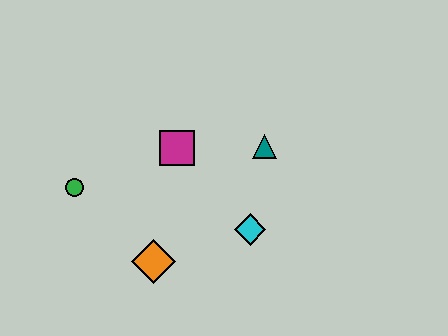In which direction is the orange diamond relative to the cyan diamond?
The orange diamond is to the left of the cyan diamond.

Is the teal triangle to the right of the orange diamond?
Yes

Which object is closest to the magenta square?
The teal triangle is closest to the magenta square.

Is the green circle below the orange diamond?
No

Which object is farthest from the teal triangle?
The green circle is farthest from the teal triangle.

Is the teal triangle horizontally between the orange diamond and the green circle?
No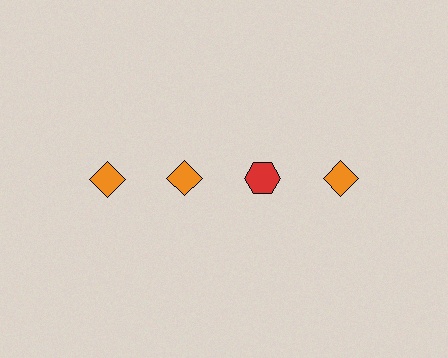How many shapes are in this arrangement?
There are 4 shapes arranged in a grid pattern.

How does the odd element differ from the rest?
It differs in both color (red instead of orange) and shape (hexagon instead of diamond).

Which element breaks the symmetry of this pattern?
The red hexagon in the top row, center column breaks the symmetry. All other shapes are orange diamonds.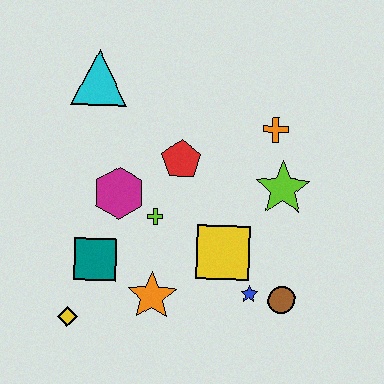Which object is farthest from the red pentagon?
The yellow diamond is farthest from the red pentagon.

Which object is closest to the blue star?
The brown circle is closest to the blue star.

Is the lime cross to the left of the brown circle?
Yes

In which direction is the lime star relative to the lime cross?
The lime star is to the right of the lime cross.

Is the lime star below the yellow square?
No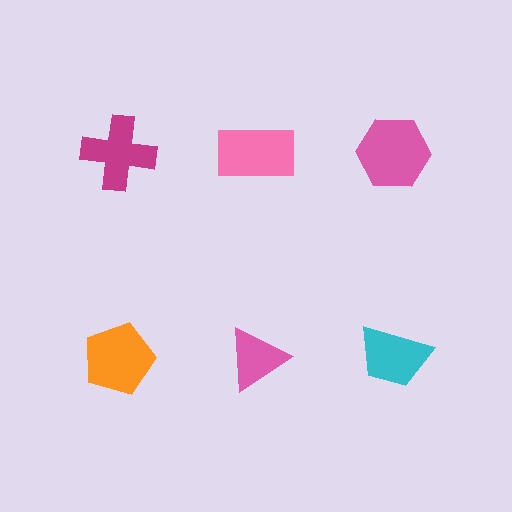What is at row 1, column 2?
A pink rectangle.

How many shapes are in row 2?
3 shapes.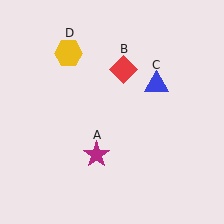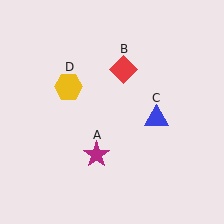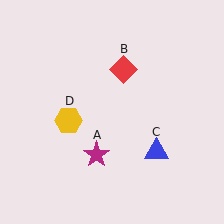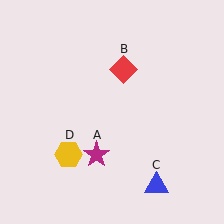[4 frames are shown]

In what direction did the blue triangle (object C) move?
The blue triangle (object C) moved down.